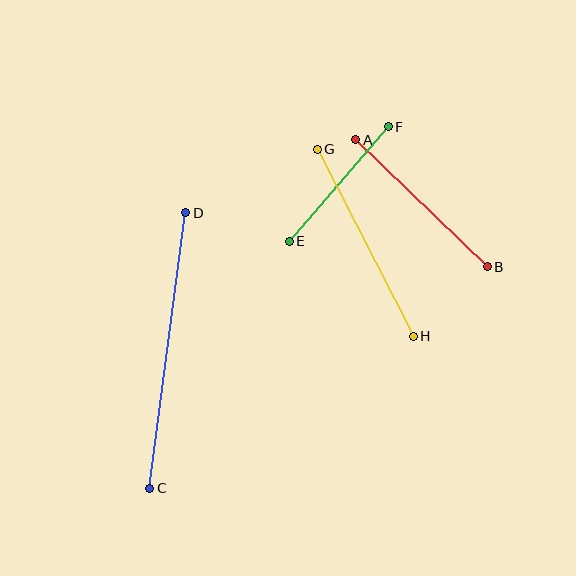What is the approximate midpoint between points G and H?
The midpoint is at approximately (365, 243) pixels.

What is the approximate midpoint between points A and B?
The midpoint is at approximately (421, 203) pixels.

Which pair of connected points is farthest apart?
Points C and D are farthest apart.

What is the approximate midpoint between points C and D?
The midpoint is at approximately (168, 351) pixels.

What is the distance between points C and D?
The distance is approximately 278 pixels.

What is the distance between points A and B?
The distance is approximately 183 pixels.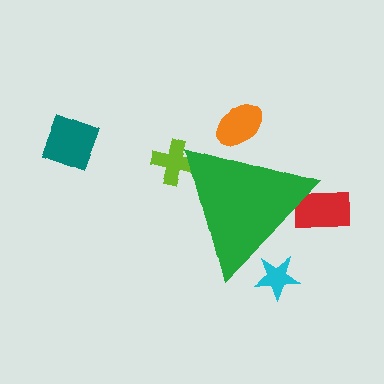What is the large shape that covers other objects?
A green triangle.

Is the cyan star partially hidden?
Yes, the cyan star is partially hidden behind the green triangle.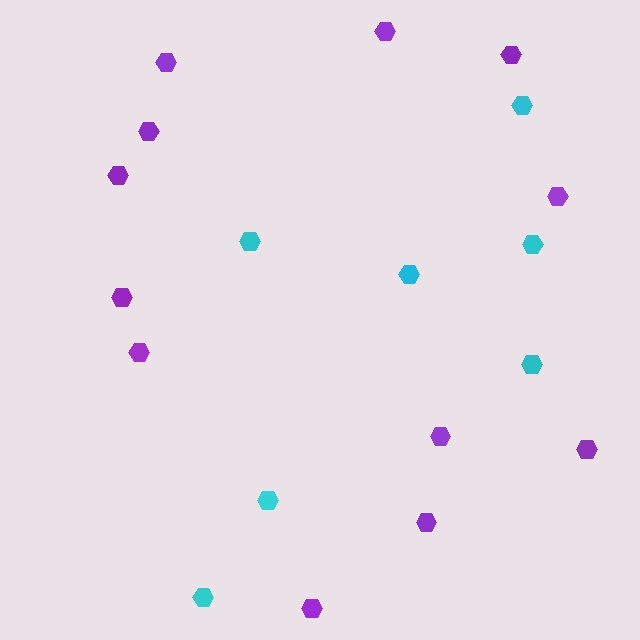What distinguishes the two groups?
There are 2 groups: one group of cyan hexagons (7) and one group of purple hexagons (12).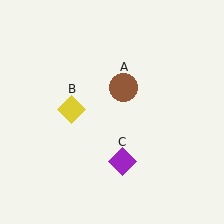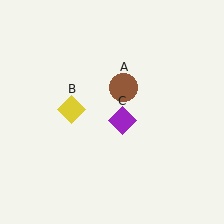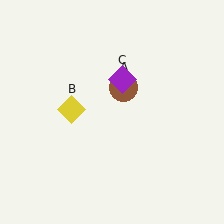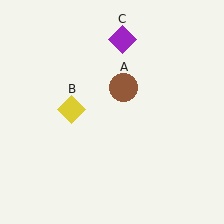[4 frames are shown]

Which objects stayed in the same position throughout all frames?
Brown circle (object A) and yellow diamond (object B) remained stationary.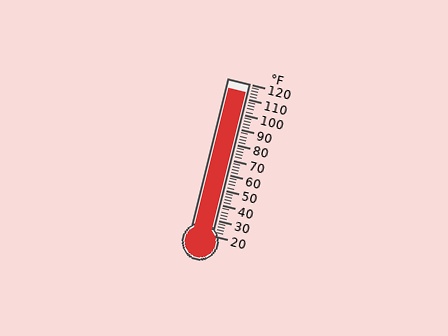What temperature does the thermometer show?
The thermometer shows approximately 114°F.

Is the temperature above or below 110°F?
The temperature is above 110°F.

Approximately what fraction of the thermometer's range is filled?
The thermometer is filled to approximately 95% of its range.